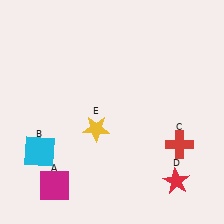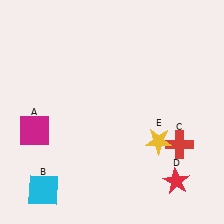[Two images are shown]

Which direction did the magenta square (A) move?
The magenta square (A) moved up.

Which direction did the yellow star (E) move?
The yellow star (E) moved right.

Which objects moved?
The objects that moved are: the magenta square (A), the cyan square (B), the yellow star (E).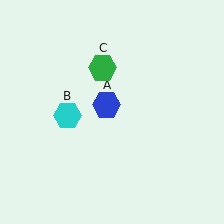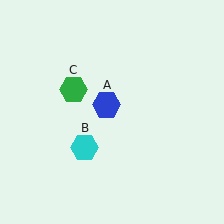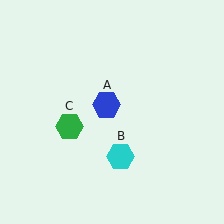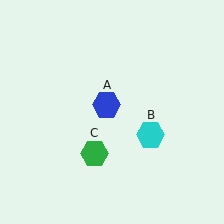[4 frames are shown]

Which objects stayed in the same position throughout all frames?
Blue hexagon (object A) remained stationary.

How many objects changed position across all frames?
2 objects changed position: cyan hexagon (object B), green hexagon (object C).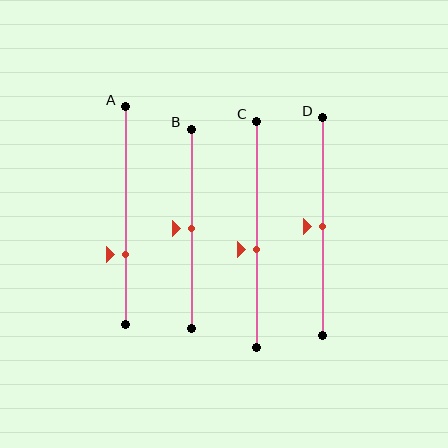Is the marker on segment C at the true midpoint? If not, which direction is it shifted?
No, the marker on segment C is shifted downward by about 7% of the segment length.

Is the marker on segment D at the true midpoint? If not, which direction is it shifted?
Yes, the marker on segment D is at the true midpoint.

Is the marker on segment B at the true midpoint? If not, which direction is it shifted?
Yes, the marker on segment B is at the true midpoint.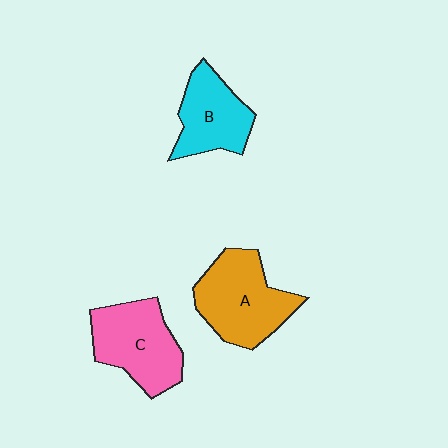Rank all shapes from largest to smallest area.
From largest to smallest: A (orange), C (pink), B (cyan).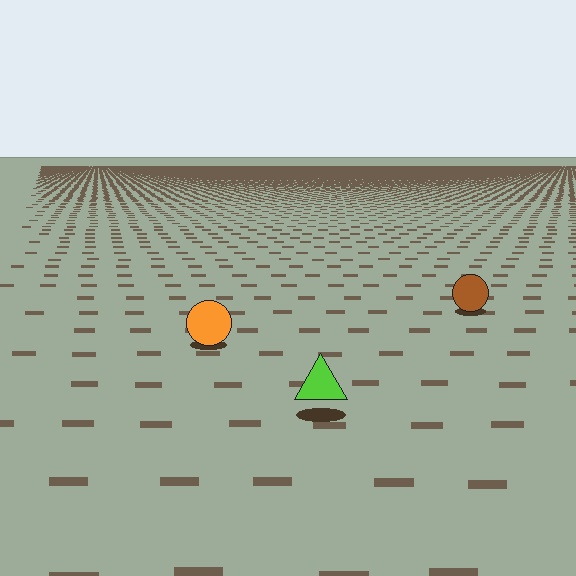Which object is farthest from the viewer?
The brown circle is farthest from the viewer. It appears smaller and the ground texture around it is denser.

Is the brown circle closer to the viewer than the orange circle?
No. The orange circle is closer — you can tell from the texture gradient: the ground texture is coarser near it.